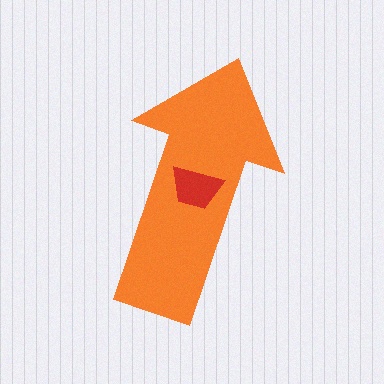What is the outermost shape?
The orange arrow.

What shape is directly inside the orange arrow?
The red trapezoid.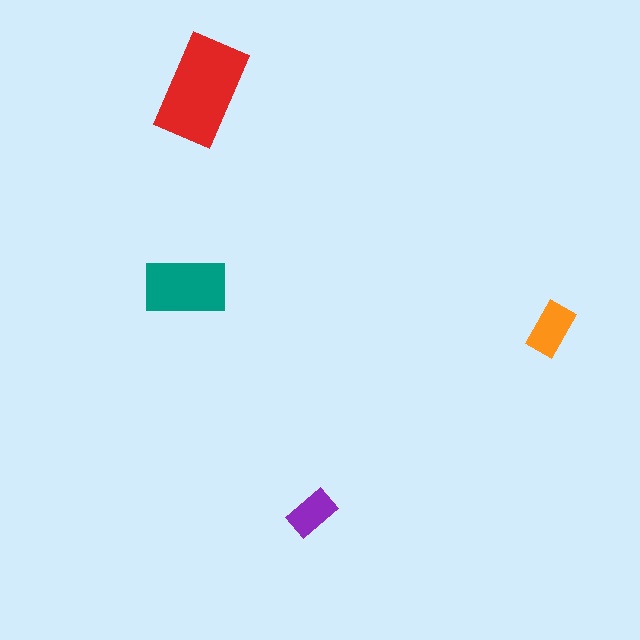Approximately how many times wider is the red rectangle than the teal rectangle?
About 1.5 times wider.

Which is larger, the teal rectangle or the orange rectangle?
The teal one.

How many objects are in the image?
There are 4 objects in the image.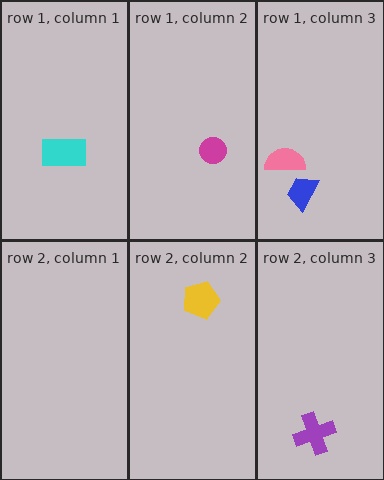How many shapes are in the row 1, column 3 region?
2.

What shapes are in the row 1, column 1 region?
The cyan rectangle.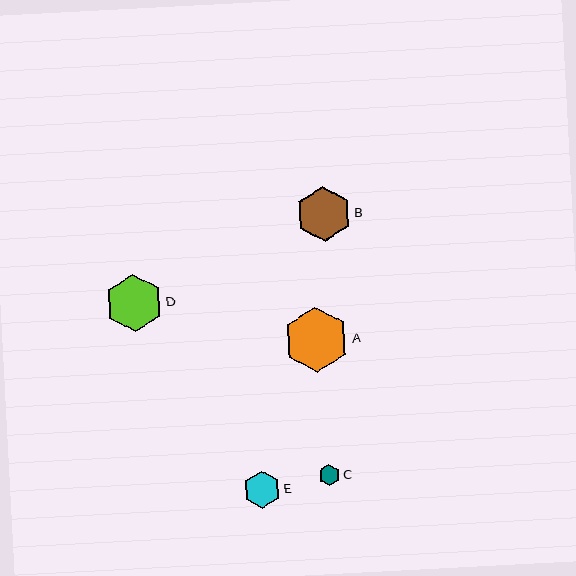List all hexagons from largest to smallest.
From largest to smallest: A, D, B, E, C.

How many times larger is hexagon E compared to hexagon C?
Hexagon E is approximately 1.8 times the size of hexagon C.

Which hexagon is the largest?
Hexagon A is the largest with a size of approximately 66 pixels.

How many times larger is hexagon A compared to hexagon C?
Hexagon A is approximately 3.2 times the size of hexagon C.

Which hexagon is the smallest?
Hexagon C is the smallest with a size of approximately 20 pixels.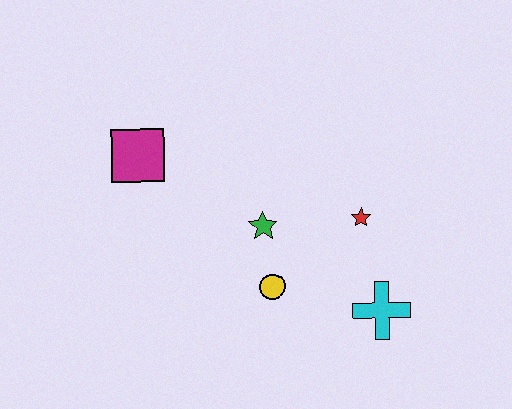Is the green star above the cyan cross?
Yes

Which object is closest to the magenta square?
The green star is closest to the magenta square.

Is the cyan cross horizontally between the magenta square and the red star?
No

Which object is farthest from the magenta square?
The cyan cross is farthest from the magenta square.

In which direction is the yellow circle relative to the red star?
The yellow circle is to the left of the red star.